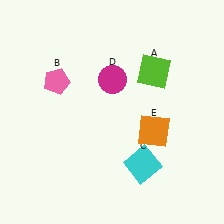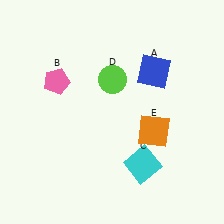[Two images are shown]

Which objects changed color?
A changed from lime to blue. D changed from magenta to lime.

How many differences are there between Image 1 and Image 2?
There are 2 differences between the two images.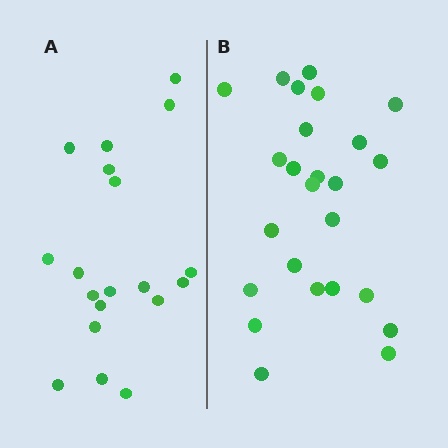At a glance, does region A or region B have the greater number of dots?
Region B (the right region) has more dots.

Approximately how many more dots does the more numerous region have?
Region B has about 6 more dots than region A.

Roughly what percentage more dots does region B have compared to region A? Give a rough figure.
About 30% more.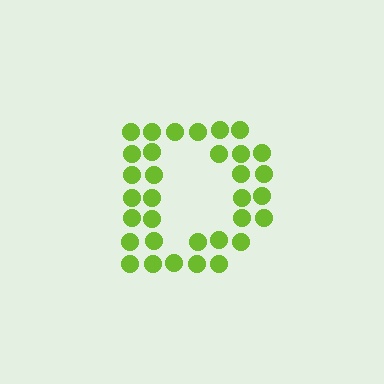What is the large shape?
The large shape is the letter D.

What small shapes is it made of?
It is made of small circles.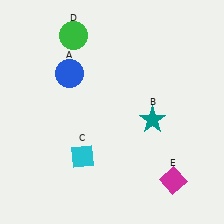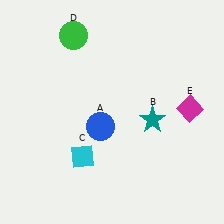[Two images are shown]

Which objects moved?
The objects that moved are: the blue circle (A), the magenta diamond (E).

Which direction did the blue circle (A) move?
The blue circle (A) moved down.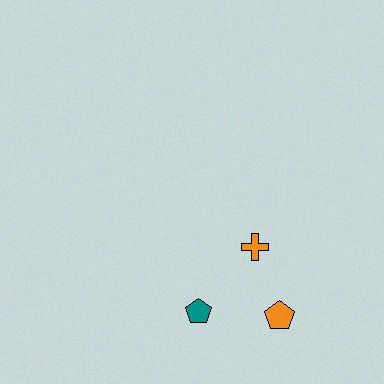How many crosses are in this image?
There is 1 cross.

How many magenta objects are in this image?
There are no magenta objects.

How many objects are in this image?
There are 3 objects.